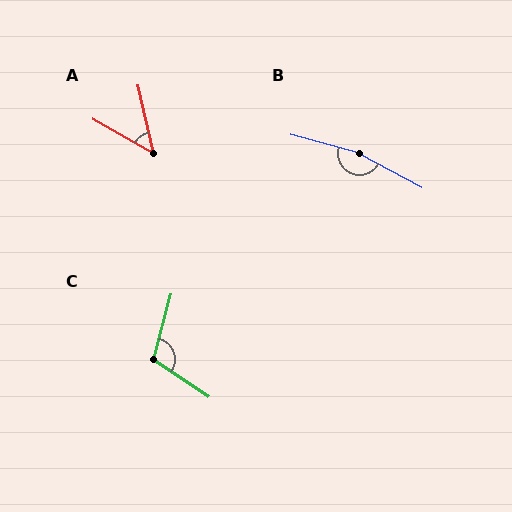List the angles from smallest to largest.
A (48°), C (109°), B (167°).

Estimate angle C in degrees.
Approximately 109 degrees.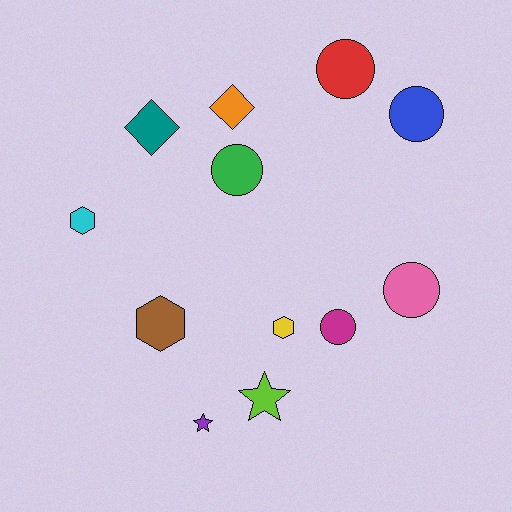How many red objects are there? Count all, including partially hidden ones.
There is 1 red object.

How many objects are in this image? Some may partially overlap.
There are 12 objects.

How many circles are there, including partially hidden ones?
There are 5 circles.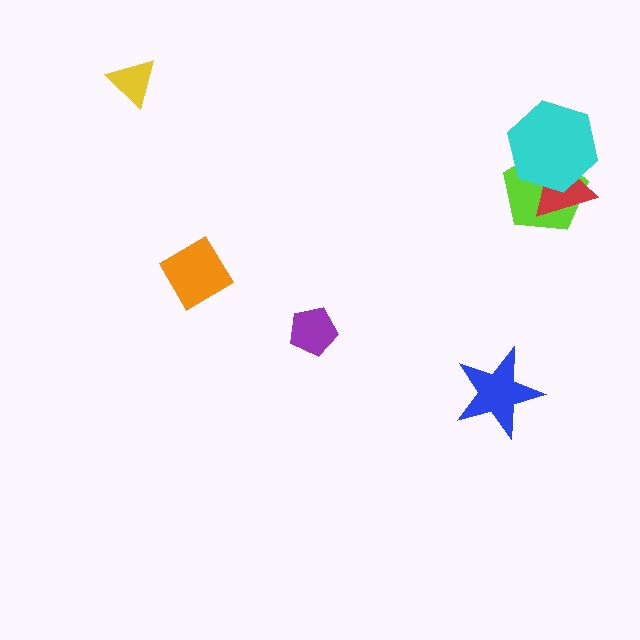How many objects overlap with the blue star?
0 objects overlap with the blue star.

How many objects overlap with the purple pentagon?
0 objects overlap with the purple pentagon.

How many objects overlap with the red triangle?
2 objects overlap with the red triangle.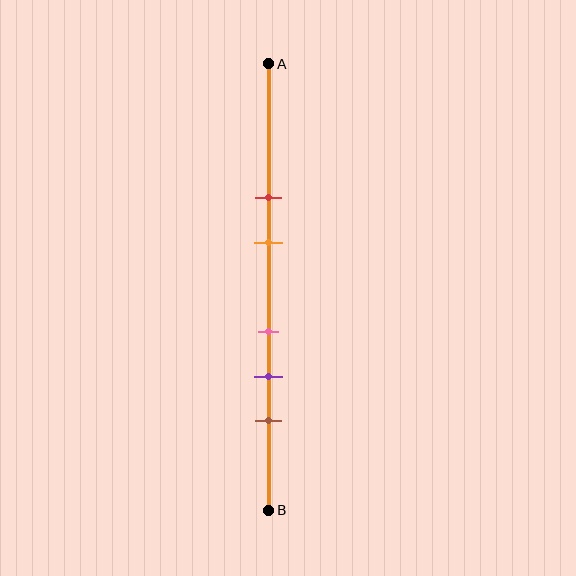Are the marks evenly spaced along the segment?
No, the marks are not evenly spaced.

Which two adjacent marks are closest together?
The pink and purple marks are the closest adjacent pair.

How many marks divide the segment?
There are 5 marks dividing the segment.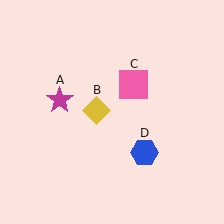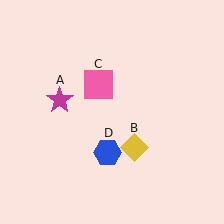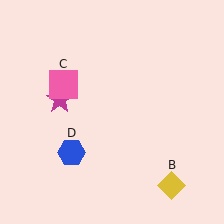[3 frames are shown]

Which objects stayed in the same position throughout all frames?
Magenta star (object A) remained stationary.